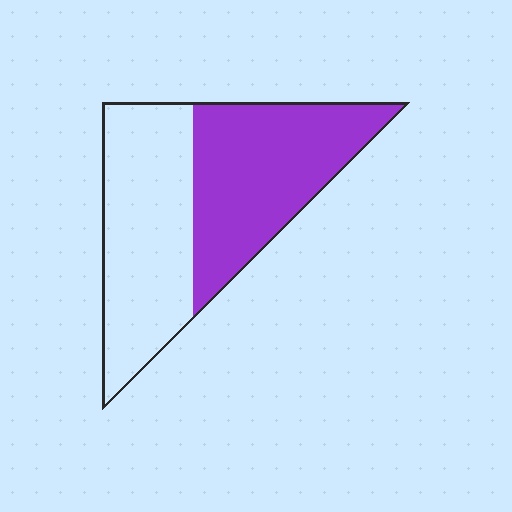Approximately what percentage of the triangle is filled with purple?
Approximately 50%.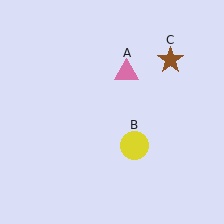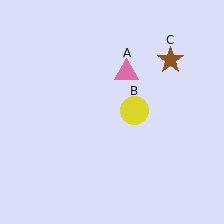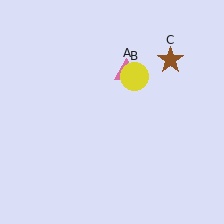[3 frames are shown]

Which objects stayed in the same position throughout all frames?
Pink triangle (object A) and brown star (object C) remained stationary.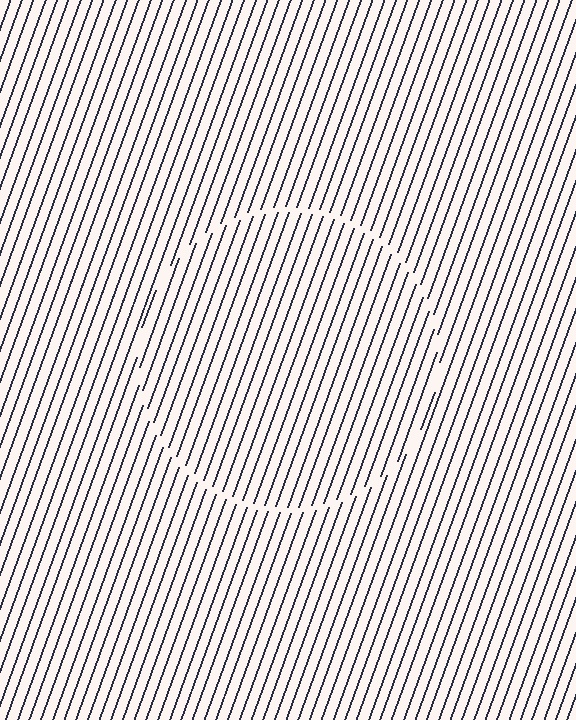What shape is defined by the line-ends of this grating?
An illusory circle. The interior of the shape contains the same grating, shifted by half a period — the contour is defined by the phase discontinuity where line-ends from the inner and outer gratings abut.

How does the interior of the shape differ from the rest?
The interior of the shape contains the same grating, shifted by half a period — the contour is defined by the phase discontinuity where line-ends from the inner and outer gratings abut.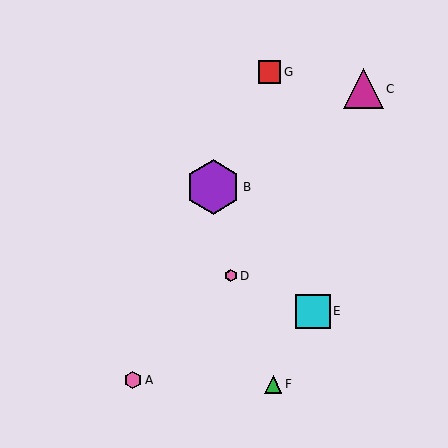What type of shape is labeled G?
Shape G is a red square.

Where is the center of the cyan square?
The center of the cyan square is at (313, 311).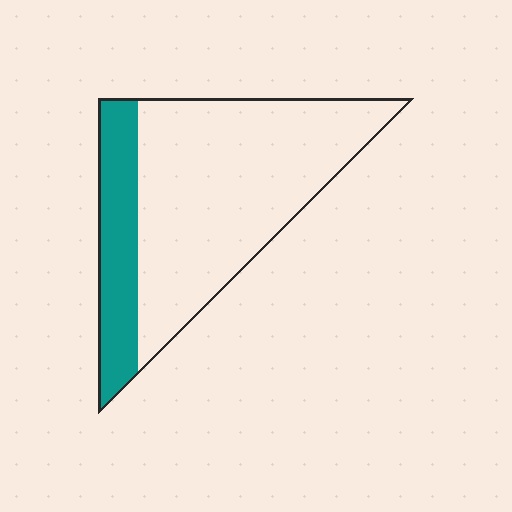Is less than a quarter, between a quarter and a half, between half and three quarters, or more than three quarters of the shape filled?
Less than a quarter.